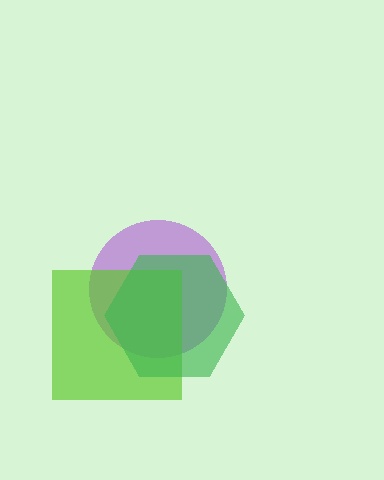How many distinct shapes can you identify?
There are 3 distinct shapes: a purple circle, a lime square, a green hexagon.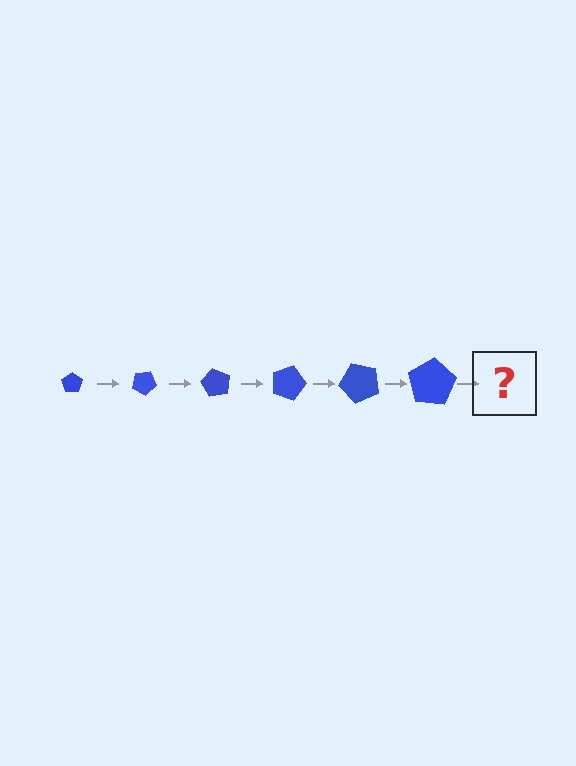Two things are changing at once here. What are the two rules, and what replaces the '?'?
The two rules are that the pentagon grows larger each step and it rotates 30 degrees each step. The '?' should be a pentagon, larger than the previous one and rotated 180 degrees from the start.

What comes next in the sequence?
The next element should be a pentagon, larger than the previous one and rotated 180 degrees from the start.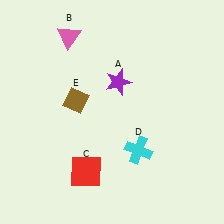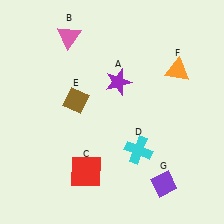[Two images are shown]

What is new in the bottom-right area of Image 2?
A purple diamond (G) was added in the bottom-right area of Image 2.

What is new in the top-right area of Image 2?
An orange triangle (F) was added in the top-right area of Image 2.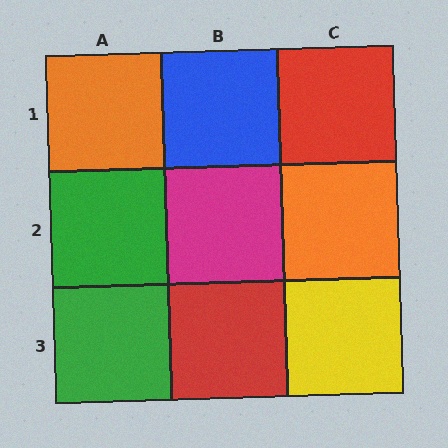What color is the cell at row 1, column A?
Orange.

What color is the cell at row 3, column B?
Red.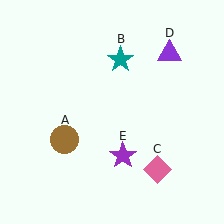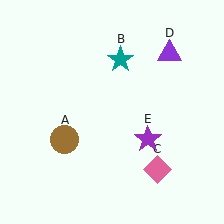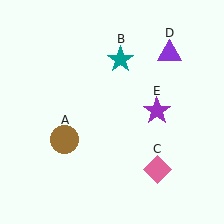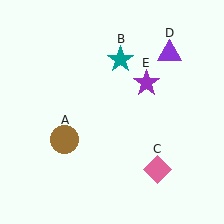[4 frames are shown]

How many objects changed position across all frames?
1 object changed position: purple star (object E).